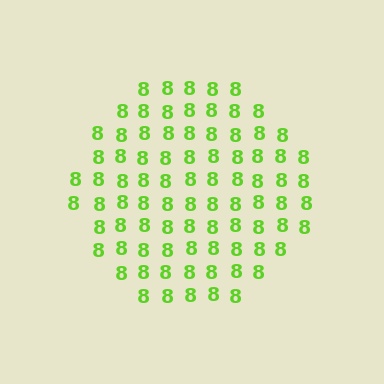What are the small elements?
The small elements are digit 8's.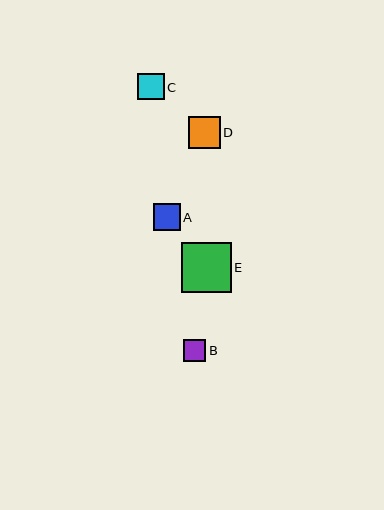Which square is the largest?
Square E is the largest with a size of approximately 50 pixels.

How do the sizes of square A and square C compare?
Square A and square C are approximately the same size.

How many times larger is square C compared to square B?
Square C is approximately 1.2 times the size of square B.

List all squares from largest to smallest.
From largest to smallest: E, D, A, C, B.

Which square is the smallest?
Square B is the smallest with a size of approximately 22 pixels.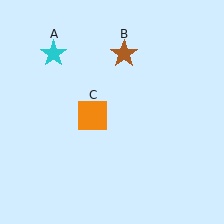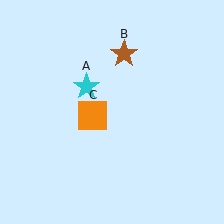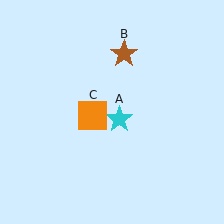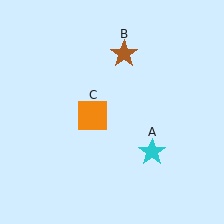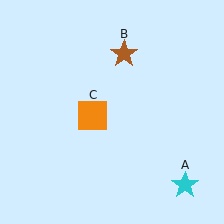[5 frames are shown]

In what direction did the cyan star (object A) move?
The cyan star (object A) moved down and to the right.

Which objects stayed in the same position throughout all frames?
Brown star (object B) and orange square (object C) remained stationary.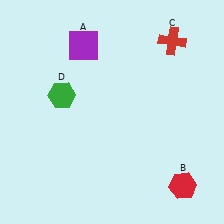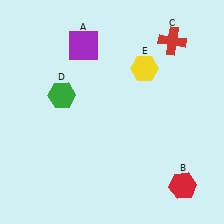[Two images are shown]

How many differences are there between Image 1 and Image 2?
There is 1 difference between the two images.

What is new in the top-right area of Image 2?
A yellow hexagon (E) was added in the top-right area of Image 2.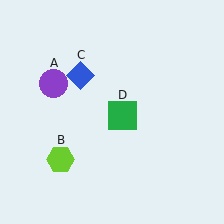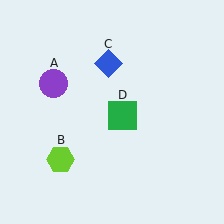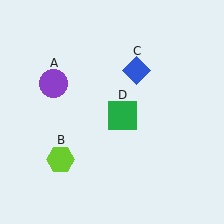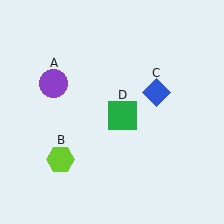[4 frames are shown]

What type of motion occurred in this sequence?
The blue diamond (object C) rotated clockwise around the center of the scene.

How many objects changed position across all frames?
1 object changed position: blue diamond (object C).